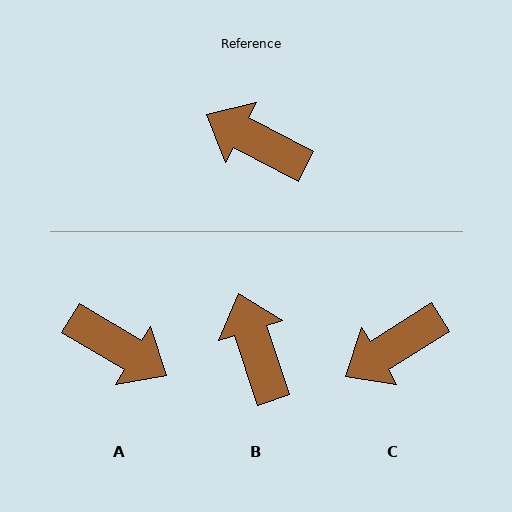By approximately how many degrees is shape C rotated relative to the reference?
Approximately 59 degrees counter-clockwise.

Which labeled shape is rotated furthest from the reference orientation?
A, about 176 degrees away.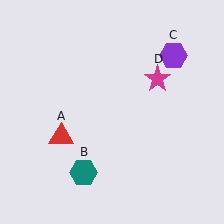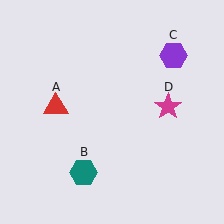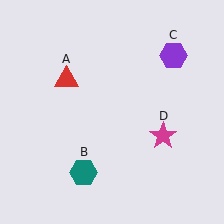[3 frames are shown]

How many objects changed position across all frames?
2 objects changed position: red triangle (object A), magenta star (object D).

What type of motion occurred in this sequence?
The red triangle (object A), magenta star (object D) rotated clockwise around the center of the scene.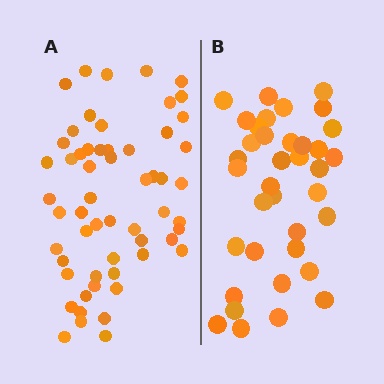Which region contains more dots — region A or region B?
Region A (the left region) has more dots.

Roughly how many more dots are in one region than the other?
Region A has approximately 20 more dots than region B.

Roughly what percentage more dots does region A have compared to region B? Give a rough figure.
About 55% more.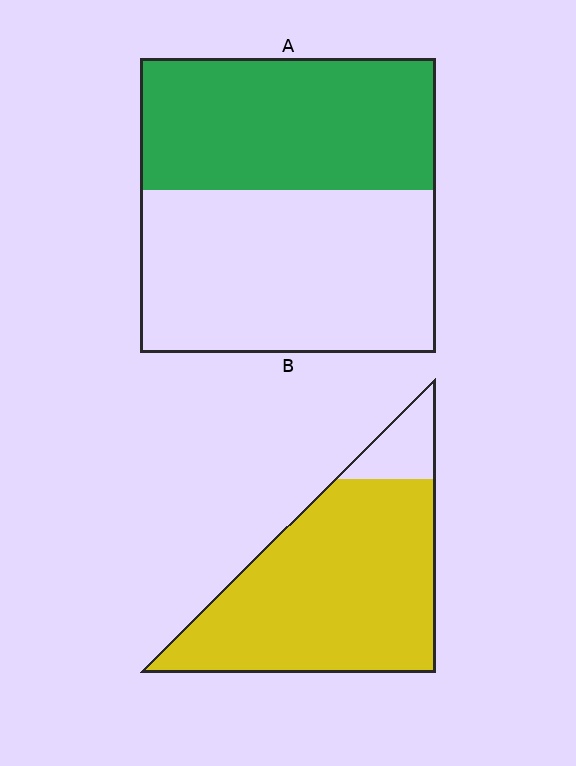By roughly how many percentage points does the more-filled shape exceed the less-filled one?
By roughly 45 percentage points (B over A).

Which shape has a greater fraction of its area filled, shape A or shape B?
Shape B.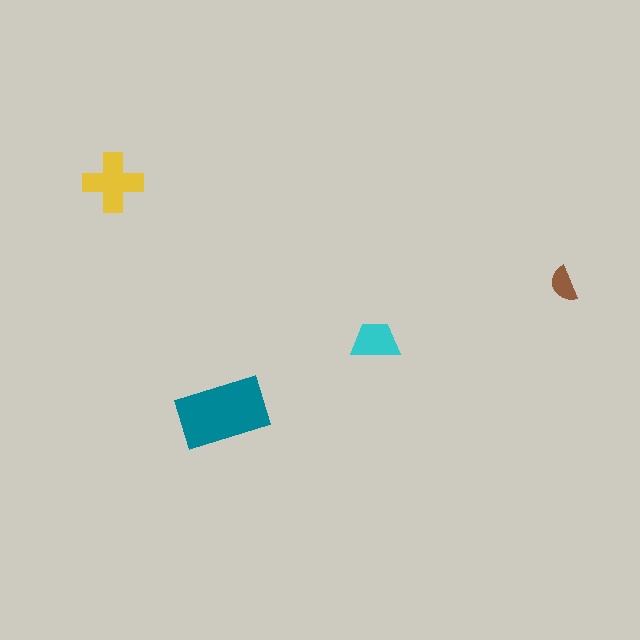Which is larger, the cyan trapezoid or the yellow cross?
The yellow cross.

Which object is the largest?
The teal rectangle.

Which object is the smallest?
The brown semicircle.